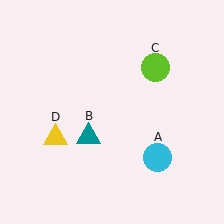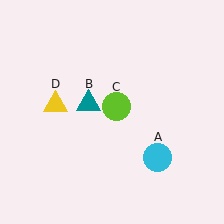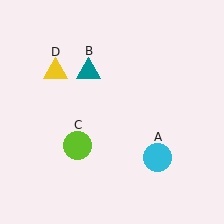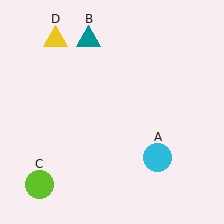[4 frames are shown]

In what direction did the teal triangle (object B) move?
The teal triangle (object B) moved up.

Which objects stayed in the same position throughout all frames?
Cyan circle (object A) remained stationary.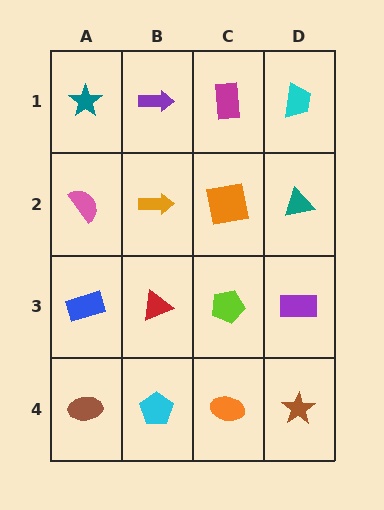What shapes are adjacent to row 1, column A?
A pink semicircle (row 2, column A), a purple arrow (row 1, column B).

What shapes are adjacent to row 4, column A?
A blue rectangle (row 3, column A), a cyan pentagon (row 4, column B).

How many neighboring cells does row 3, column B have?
4.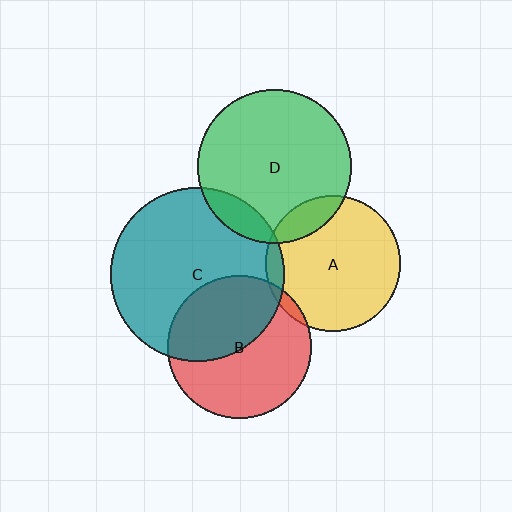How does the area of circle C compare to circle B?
Approximately 1.5 times.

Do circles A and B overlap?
Yes.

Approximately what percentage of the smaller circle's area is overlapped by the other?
Approximately 5%.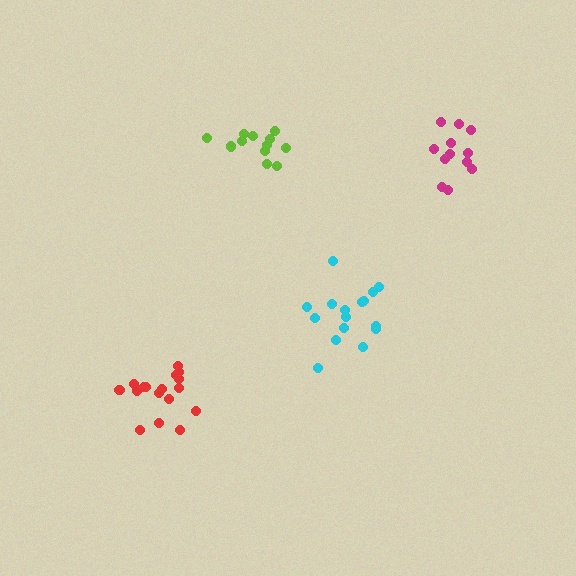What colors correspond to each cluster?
The clusters are colored: magenta, red, cyan, lime.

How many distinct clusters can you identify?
There are 4 distinct clusters.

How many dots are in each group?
Group 1: 12 dots, Group 2: 17 dots, Group 3: 16 dots, Group 4: 12 dots (57 total).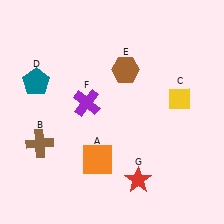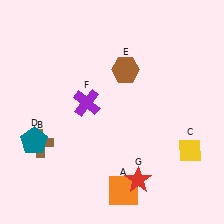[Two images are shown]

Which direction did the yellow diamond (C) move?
The yellow diamond (C) moved down.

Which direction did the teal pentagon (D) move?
The teal pentagon (D) moved down.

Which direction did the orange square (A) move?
The orange square (A) moved down.